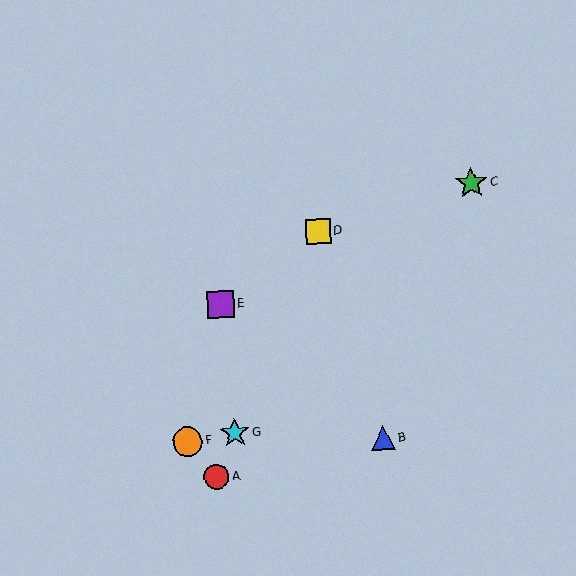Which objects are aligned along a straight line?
Objects A, D, G are aligned along a straight line.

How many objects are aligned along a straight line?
3 objects (A, D, G) are aligned along a straight line.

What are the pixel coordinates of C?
Object C is at (471, 183).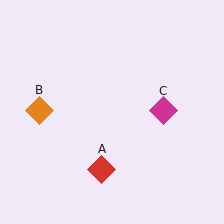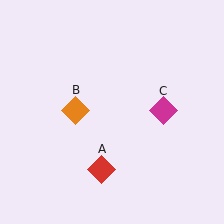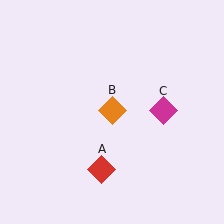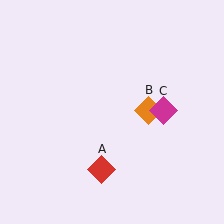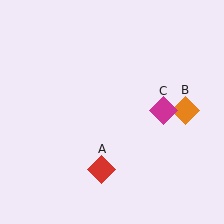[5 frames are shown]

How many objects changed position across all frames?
1 object changed position: orange diamond (object B).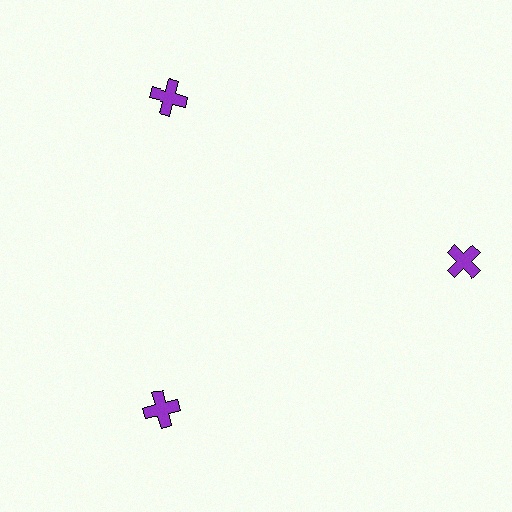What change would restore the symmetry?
The symmetry would be restored by moving it inward, back onto the ring so that all 3 crosses sit at equal angles and equal distance from the center.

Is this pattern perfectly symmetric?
No. The 3 purple crosses are arranged in a ring, but one element near the 3 o'clock position is pushed outward from the center, breaking the 3-fold rotational symmetry.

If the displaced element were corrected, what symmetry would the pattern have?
It would have 3-fold rotational symmetry — the pattern would map onto itself every 120 degrees.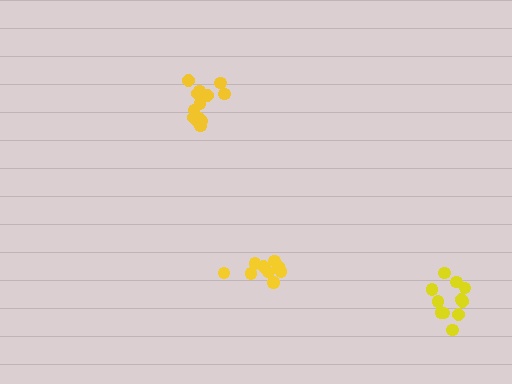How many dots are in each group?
Group 1: 11 dots, Group 2: 10 dots, Group 3: 13 dots (34 total).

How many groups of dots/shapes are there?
There are 3 groups.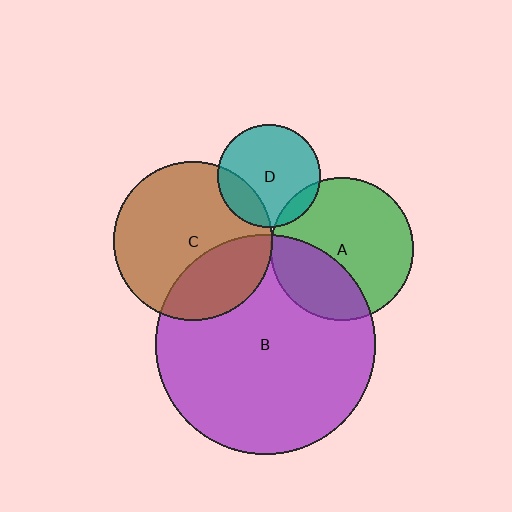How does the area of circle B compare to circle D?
Approximately 4.5 times.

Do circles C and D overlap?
Yes.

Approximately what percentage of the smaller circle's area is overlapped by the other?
Approximately 20%.